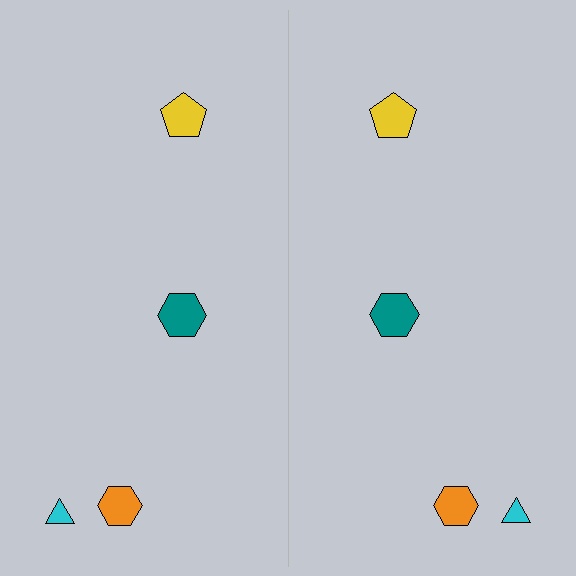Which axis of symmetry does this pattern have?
The pattern has a vertical axis of symmetry running through the center of the image.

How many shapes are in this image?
There are 8 shapes in this image.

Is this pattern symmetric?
Yes, this pattern has bilateral (reflection) symmetry.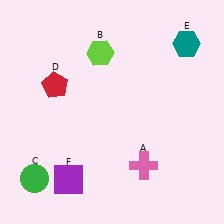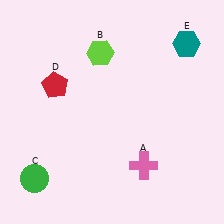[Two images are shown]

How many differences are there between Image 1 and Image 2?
There is 1 difference between the two images.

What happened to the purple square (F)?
The purple square (F) was removed in Image 2. It was in the bottom-left area of Image 1.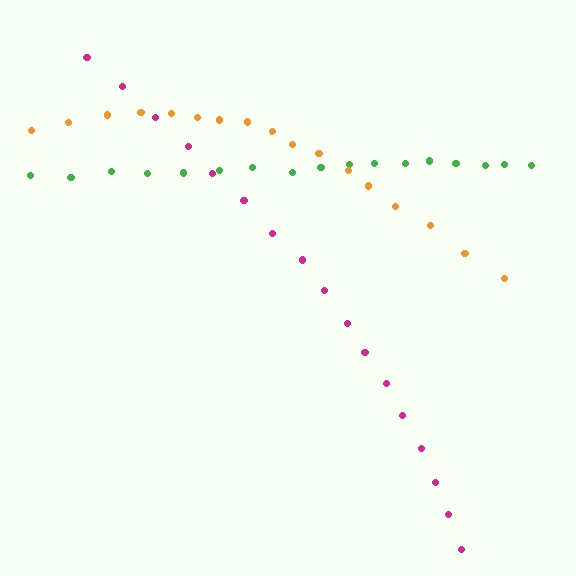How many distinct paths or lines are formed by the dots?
There are 3 distinct paths.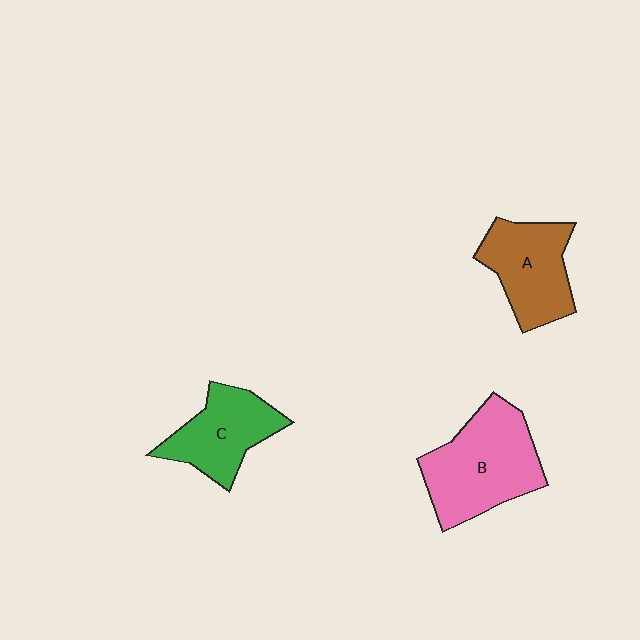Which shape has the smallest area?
Shape C (green).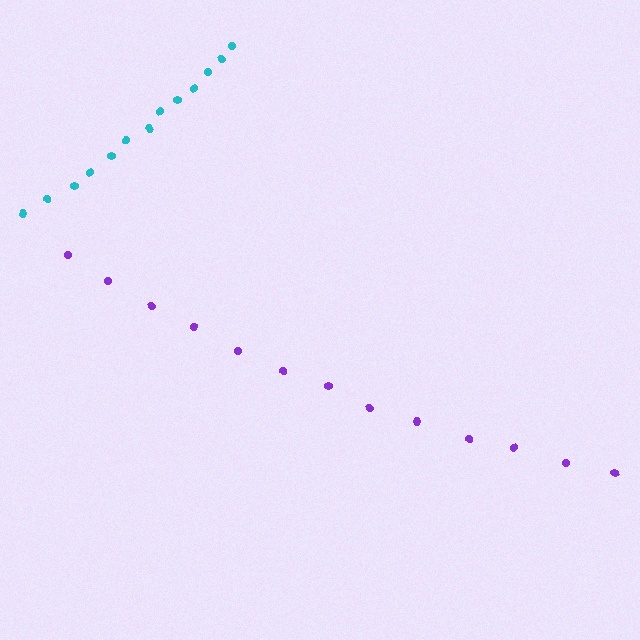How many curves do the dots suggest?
There are 2 distinct paths.